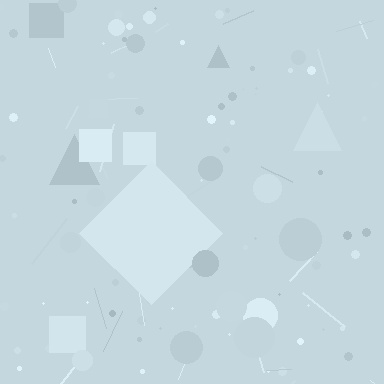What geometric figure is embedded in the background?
A diamond is embedded in the background.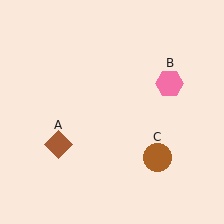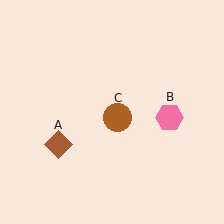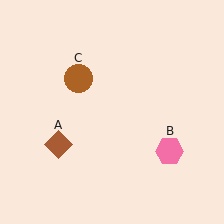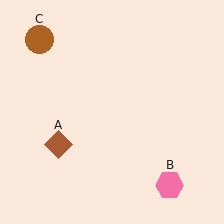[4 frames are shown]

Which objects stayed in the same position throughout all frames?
Brown diamond (object A) remained stationary.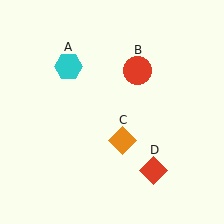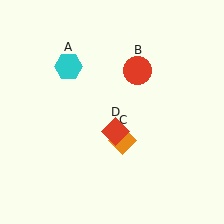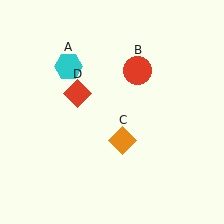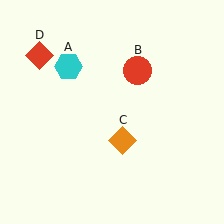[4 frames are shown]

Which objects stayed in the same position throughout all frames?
Cyan hexagon (object A) and red circle (object B) and orange diamond (object C) remained stationary.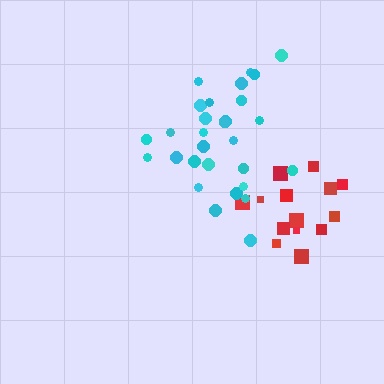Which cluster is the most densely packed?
Red.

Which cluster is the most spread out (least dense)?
Cyan.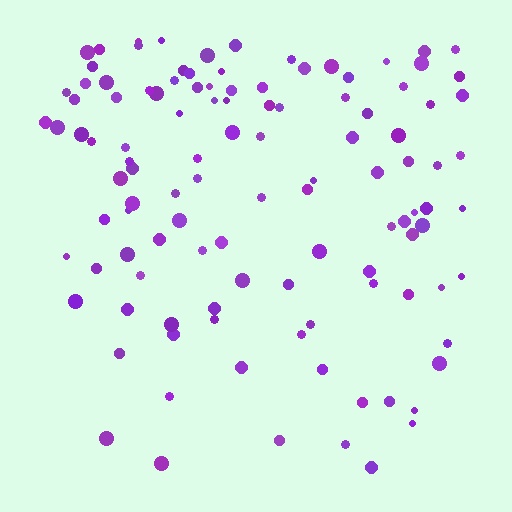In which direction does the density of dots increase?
From bottom to top, with the top side densest.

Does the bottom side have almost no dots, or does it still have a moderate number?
Still a moderate number, just noticeably fewer than the top.